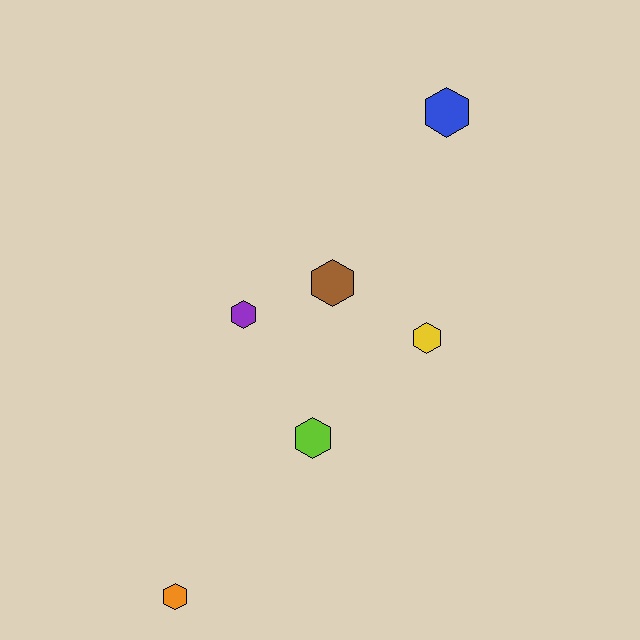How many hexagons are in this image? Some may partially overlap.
There are 6 hexagons.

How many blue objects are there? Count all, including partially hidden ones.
There is 1 blue object.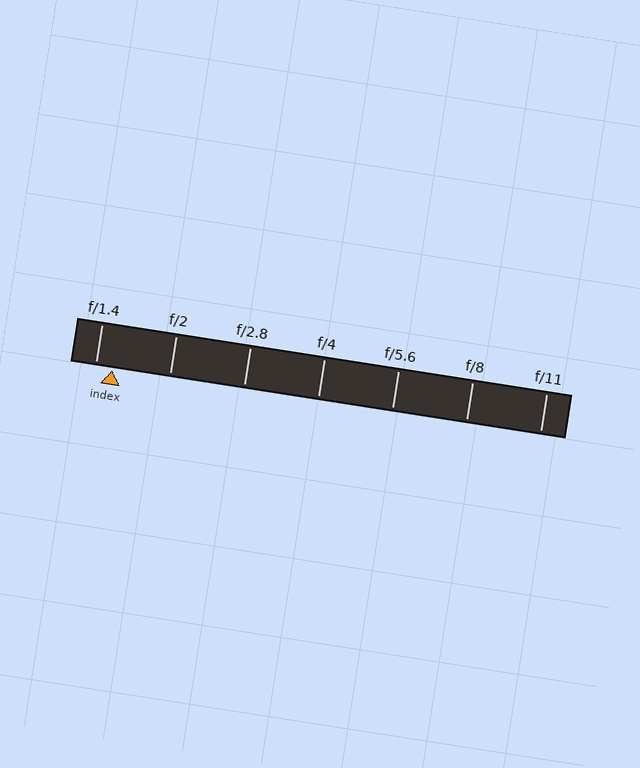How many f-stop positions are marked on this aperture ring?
There are 7 f-stop positions marked.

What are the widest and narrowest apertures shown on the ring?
The widest aperture shown is f/1.4 and the narrowest is f/11.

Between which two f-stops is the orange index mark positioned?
The index mark is between f/1.4 and f/2.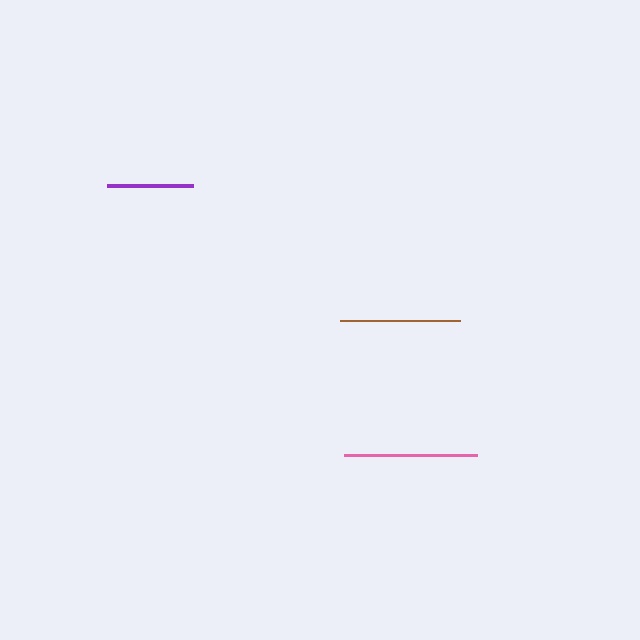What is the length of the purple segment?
The purple segment is approximately 87 pixels long.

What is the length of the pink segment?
The pink segment is approximately 132 pixels long.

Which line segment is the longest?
The pink line is the longest at approximately 132 pixels.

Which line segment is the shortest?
The purple line is the shortest at approximately 87 pixels.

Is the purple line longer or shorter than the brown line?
The brown line is longer than the purple line.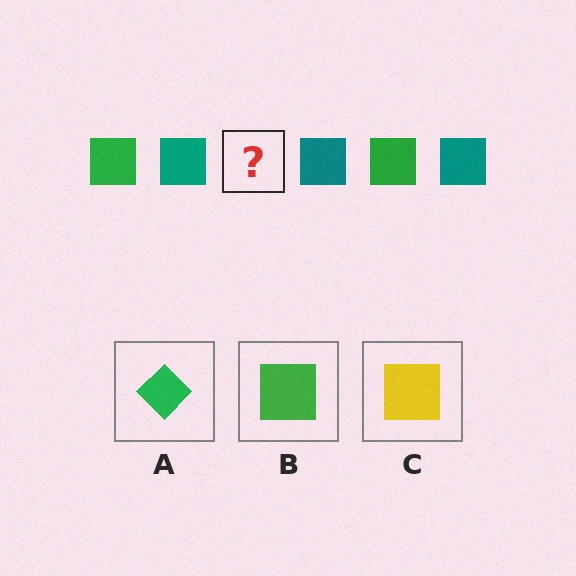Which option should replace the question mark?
Option B.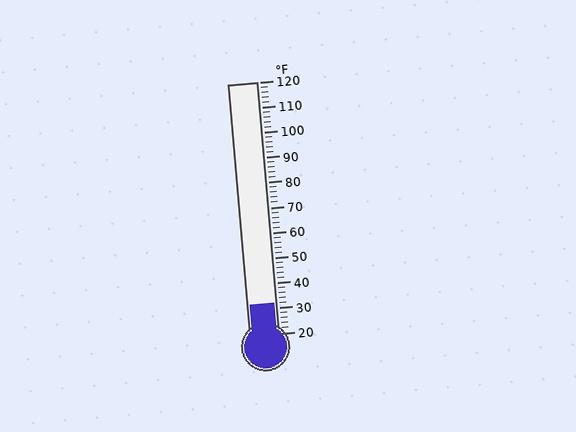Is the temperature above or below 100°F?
The temperature is below 100°F.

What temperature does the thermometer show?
The thermometer shows approximately 32°F.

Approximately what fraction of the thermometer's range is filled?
The thermometer is filled to approximately 10% of its range.